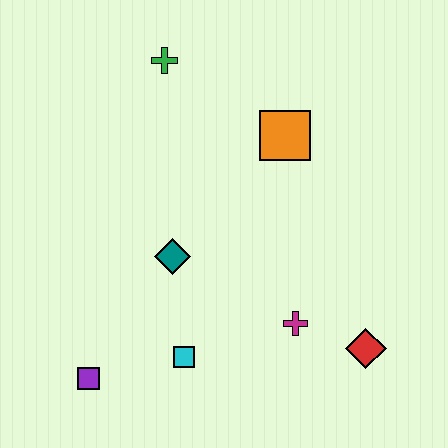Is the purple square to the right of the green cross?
No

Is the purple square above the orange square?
No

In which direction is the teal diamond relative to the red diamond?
The teal diamond is to the left of the red diamond.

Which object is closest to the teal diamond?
The cyan square is closest to the teal diamond.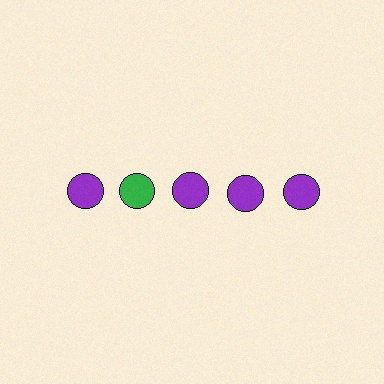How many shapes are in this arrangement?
There are 5 shapes arranged in a grid pattern.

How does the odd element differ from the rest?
It has a different color: green instead of purple.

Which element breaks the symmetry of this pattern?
The green circle in the top row, second from left column breaks the symmetry. All other shapes are purple circles.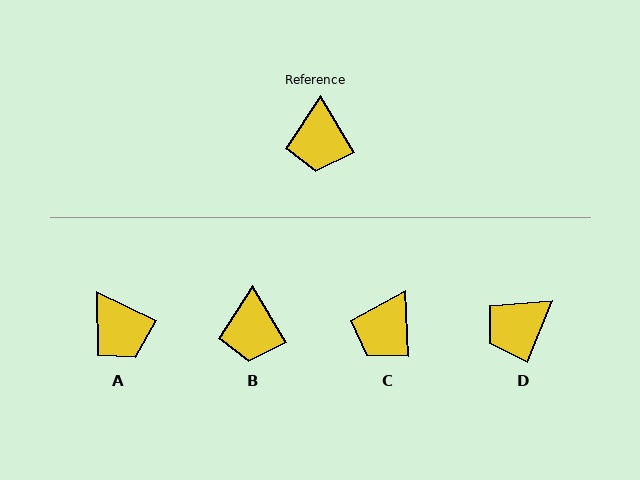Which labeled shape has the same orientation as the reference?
B.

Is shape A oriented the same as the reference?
No, it is off by about 34 degrees.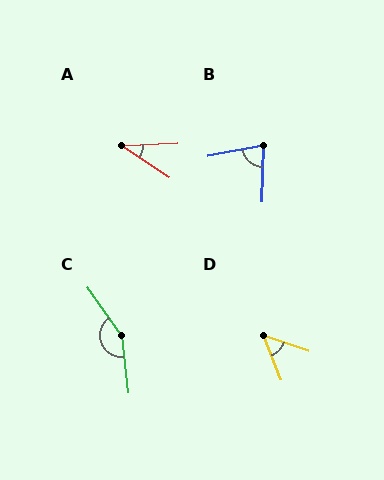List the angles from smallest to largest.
A (36°), D (50°), B (78°), C (152°).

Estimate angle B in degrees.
Approximately 78 degrees.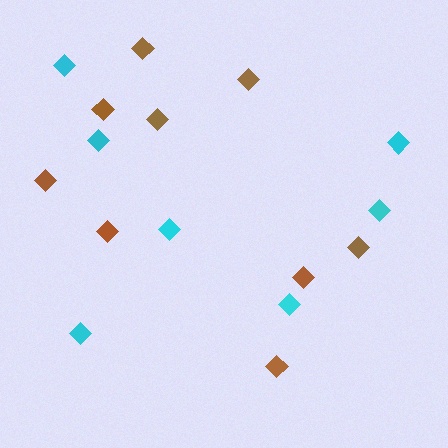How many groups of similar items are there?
There are 2 groups: one group of cyan diamonds (7) and one group of brown diamonds (9).